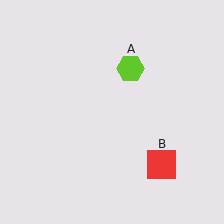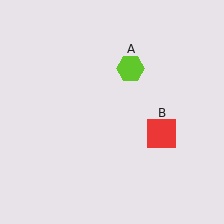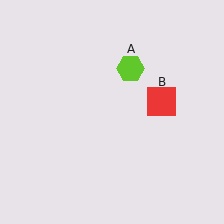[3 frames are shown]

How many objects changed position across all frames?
1 object changed position: red square (object B).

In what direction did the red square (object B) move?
The red square (object B) moved up.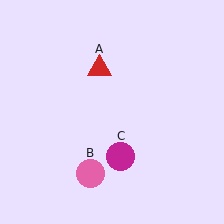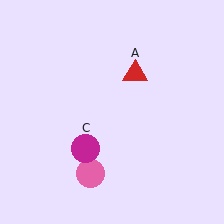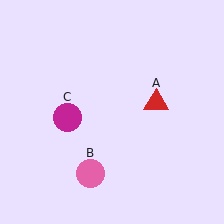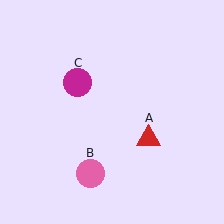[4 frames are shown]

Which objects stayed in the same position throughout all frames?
Pink circle (object B) remained stationary.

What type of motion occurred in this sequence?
The red triangle (object A), magenta circle (object C) rotated clockwise around the center of the scene.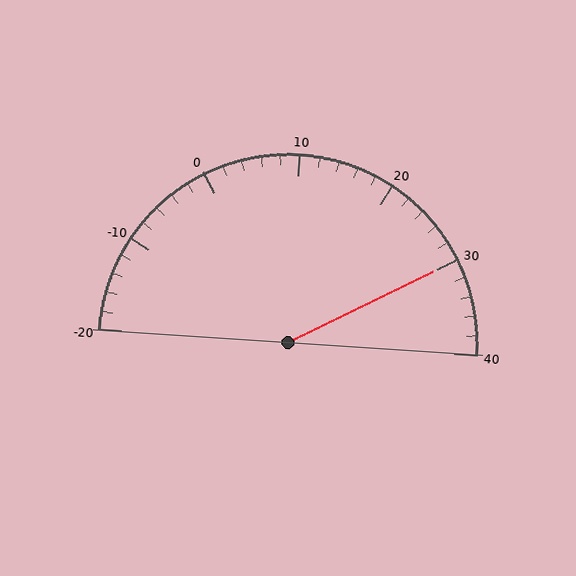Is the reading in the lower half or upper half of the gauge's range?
The reading is in the upper half of the range (-20 to 40).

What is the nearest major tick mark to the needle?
The nearest major tick mark is 30.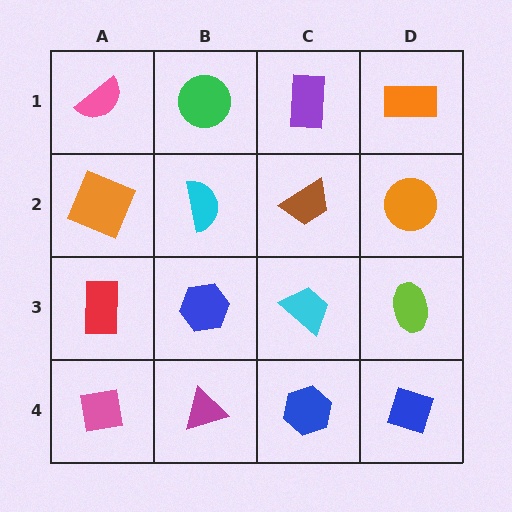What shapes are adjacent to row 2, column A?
A pink semicircle (row 1, column A), a red rectangle (row 3, column A), a cyan semicircle (row 2, column B).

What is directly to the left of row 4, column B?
A pink square.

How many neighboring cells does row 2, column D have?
3.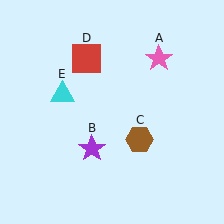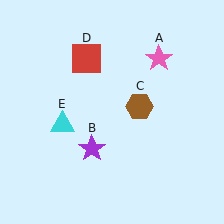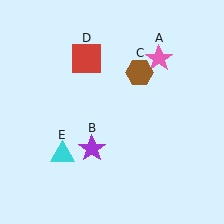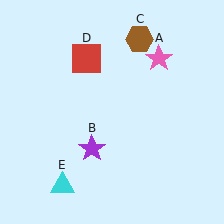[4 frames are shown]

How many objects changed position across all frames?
2 objects changed position: brown hexagon (object C), cyan triangle (object E).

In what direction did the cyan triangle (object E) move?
The cyan triangle (object E) moved down.